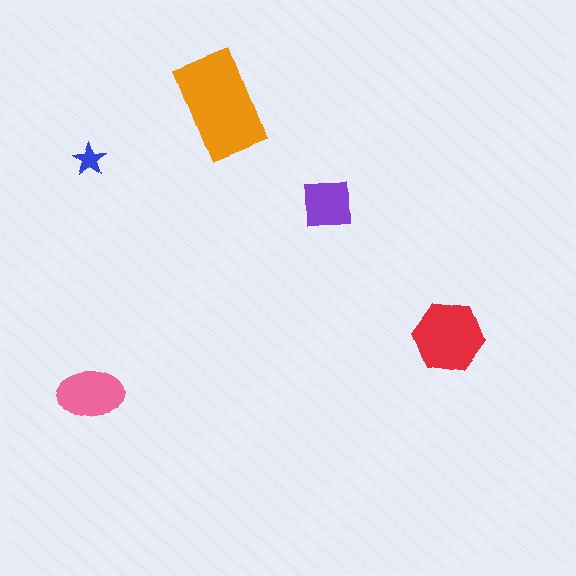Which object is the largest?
The orange rectangle.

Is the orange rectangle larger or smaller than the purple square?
Larger.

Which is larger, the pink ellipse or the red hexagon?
The red hexagon.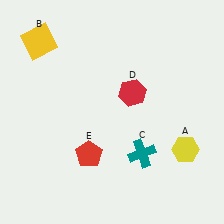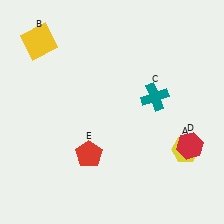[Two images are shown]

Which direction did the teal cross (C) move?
The teal cross (C) moved up.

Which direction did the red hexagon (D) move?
The red hexagon (D) moved right.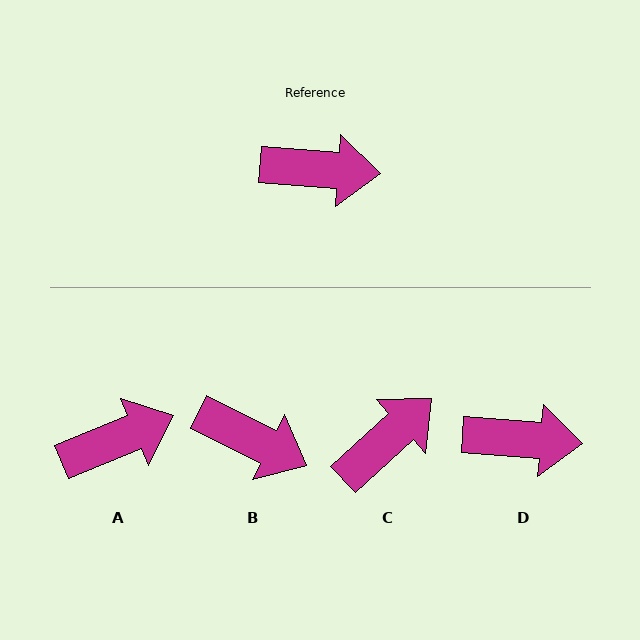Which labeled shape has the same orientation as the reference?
D.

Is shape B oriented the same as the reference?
No, it is off by about 22 degrees.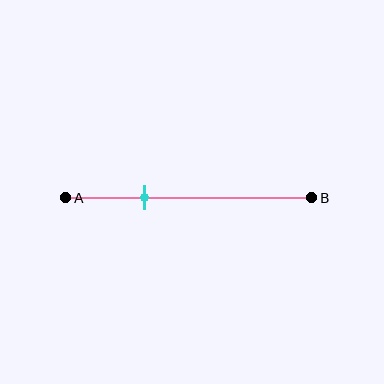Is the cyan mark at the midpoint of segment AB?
No, the mark is at about 30% from A, not at the 50% midpoint.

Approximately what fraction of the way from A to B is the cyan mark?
The cyan mark is approximately 30% of the way from A to B.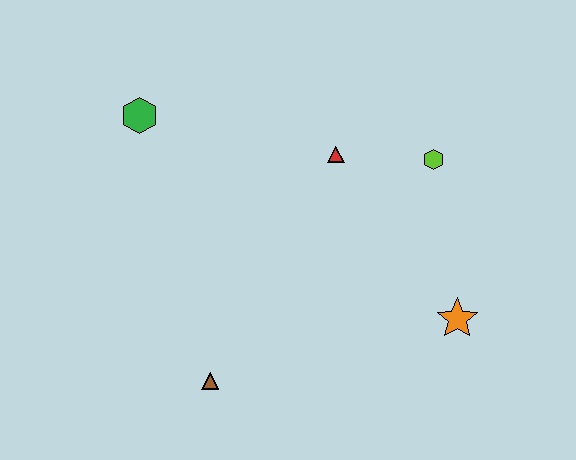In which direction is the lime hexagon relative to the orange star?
The lime hexagon is above the orange star.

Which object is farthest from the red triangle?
The brown triangle is farthest from the red triangle.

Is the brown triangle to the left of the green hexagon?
No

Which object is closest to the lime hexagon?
The red triangle is closest to the lime hexagon.